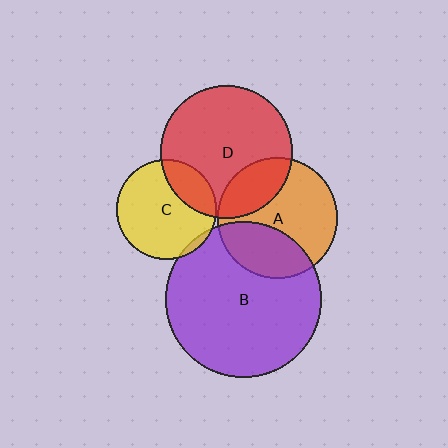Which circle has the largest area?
Circle B (purple).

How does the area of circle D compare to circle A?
Approximately 1.2 times.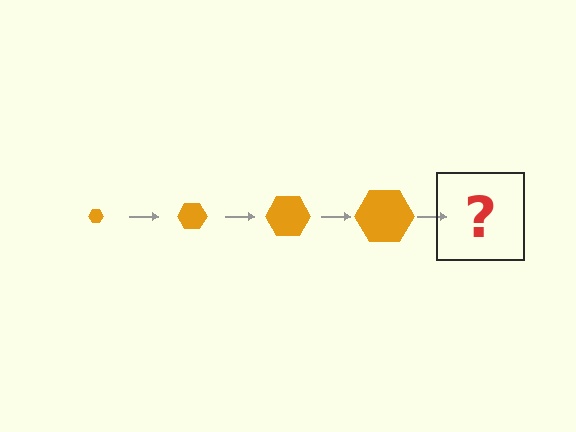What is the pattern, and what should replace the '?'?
The pattern is that the hexagon gets progressively larger each step. The '?' should be an orange hexagon, larger than the previous one.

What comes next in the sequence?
The next element should be an orange hexagon, larger than the previous one.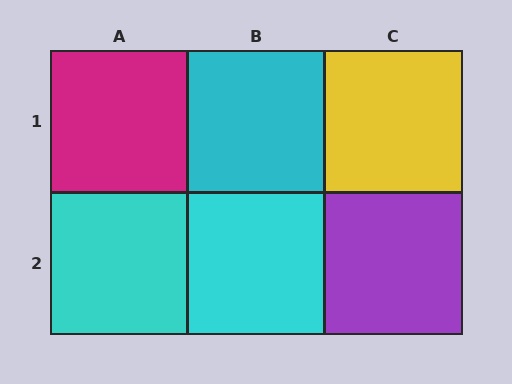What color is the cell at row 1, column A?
Magenta.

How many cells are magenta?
1 cell is magenta.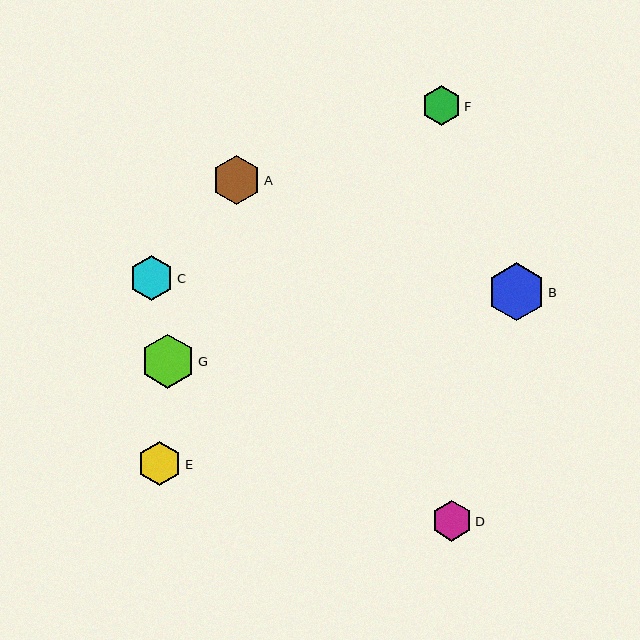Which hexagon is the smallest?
Hexagon F is the smallest with a size of approximately 39 pixels.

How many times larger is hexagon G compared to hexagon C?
Hexagon G is approximately 1.2 times the size of hexagon C.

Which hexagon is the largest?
Hexagon B is the largest with a size of approximately 58 pixels.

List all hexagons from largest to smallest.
From largest to smallest: B, G, A, C, E, D, F.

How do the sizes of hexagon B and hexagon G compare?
Hexagon B and hexagon G are approximately the same size.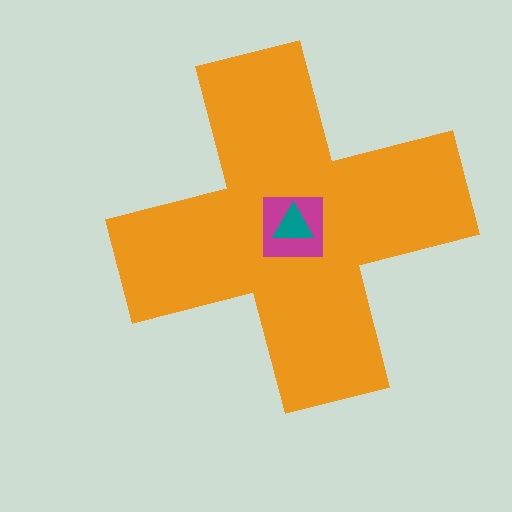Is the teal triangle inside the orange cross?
Yes.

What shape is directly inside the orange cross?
The magenta square.